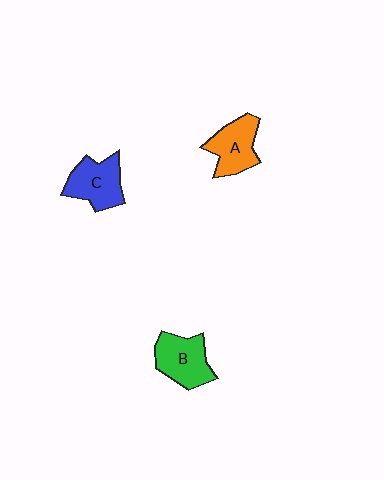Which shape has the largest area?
Shape B (green).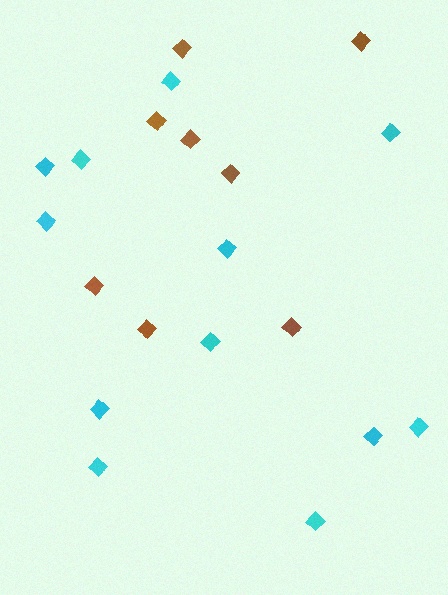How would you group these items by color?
There are 2 groups: one group of cyan diamonds (12) and one group of brown diamonds (8).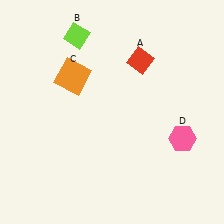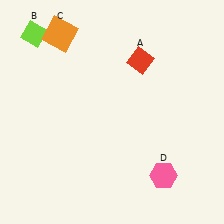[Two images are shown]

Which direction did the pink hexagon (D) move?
The pink hexagon (D) moved down.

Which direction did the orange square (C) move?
The orange square (C) moved up.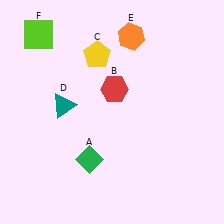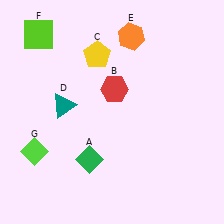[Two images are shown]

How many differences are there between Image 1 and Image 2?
There is 1 difference between the two images.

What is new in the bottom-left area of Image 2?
A lime diamond (G) was added in the bottom-left area of Image 2.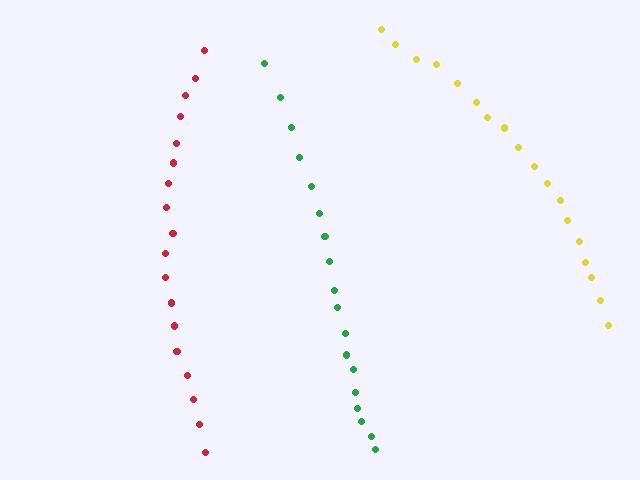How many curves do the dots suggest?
There are 3 distinct paths.